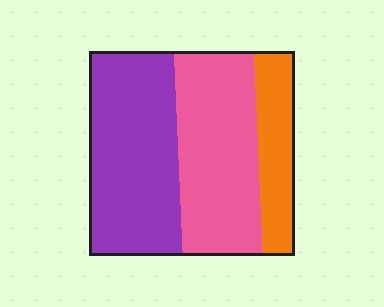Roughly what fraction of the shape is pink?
Pink takes up about two fifths (2/5) of the shape.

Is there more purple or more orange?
Purple.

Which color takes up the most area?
Purple, at roughly 45%.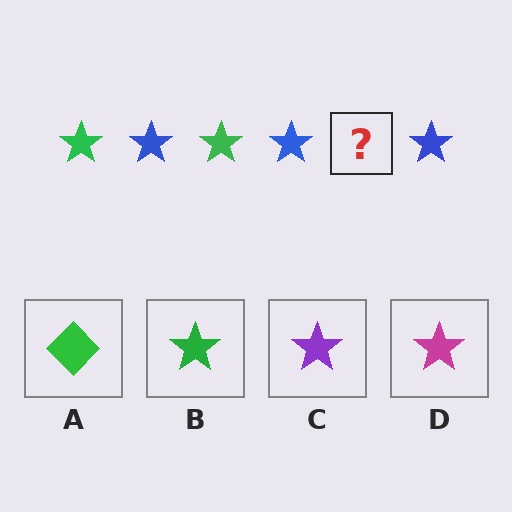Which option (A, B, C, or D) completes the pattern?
B.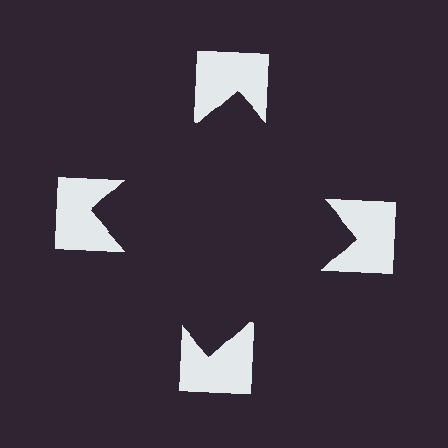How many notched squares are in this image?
There are 4 — one at each vertex of the illusory square.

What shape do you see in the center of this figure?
An illusory square — its edges are inferred from the aligned wedge cuts in the notched squares, not physically drawn.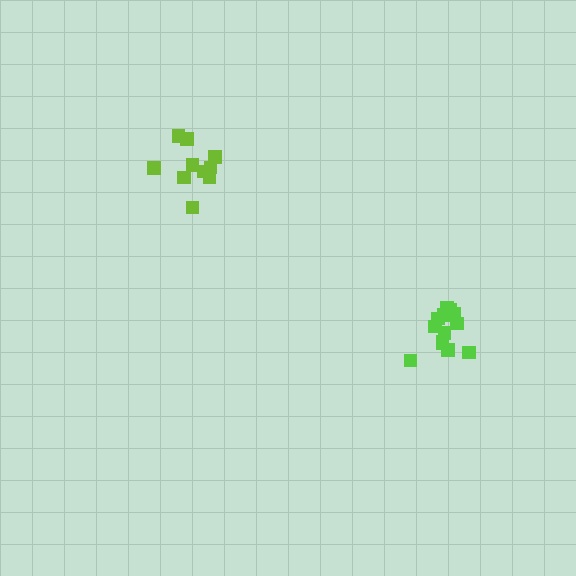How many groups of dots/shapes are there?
There are 2 groups.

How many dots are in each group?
Group 1: 14 dots, Group 2: 10 dots (24 total).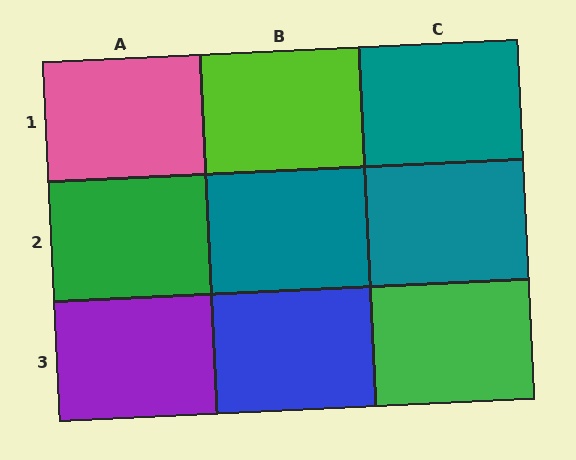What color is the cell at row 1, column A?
Pink.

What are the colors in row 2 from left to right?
Green, teal, teal.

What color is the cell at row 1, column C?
Teal.